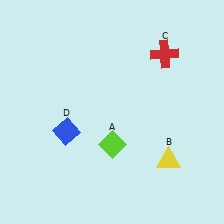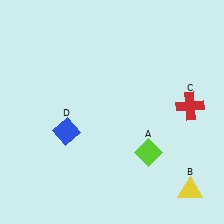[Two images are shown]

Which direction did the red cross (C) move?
The red cross (C) moved down.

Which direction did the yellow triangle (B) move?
The yellow triangle (B) moved down.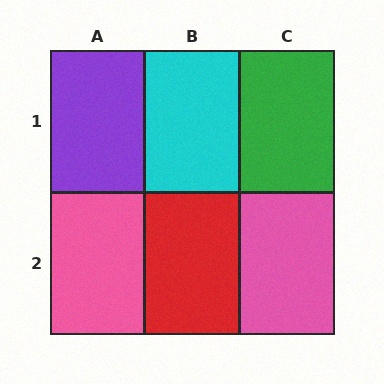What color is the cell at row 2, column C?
Pink.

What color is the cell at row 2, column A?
Pink.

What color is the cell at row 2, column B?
Red.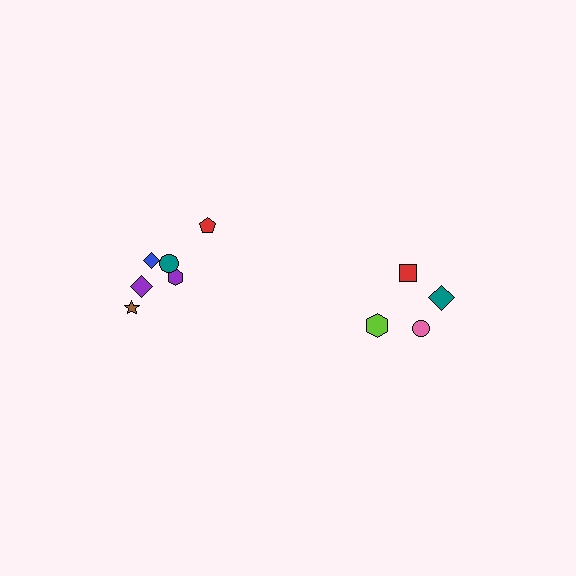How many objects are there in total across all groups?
There are 10 objects.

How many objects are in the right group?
There are 4 objects.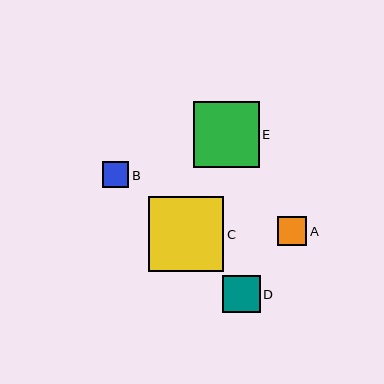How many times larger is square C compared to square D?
Square C is approximately 2.0 times the size of square D.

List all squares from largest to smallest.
From largest to smallest: C, E, D, A, B.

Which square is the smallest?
Square B is the smallest with a size of approximately 26 pixels.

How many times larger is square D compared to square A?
Square D is approximately 1.3 times the size of square A.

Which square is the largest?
Square C is the largest with a size of approximately 75 pixels.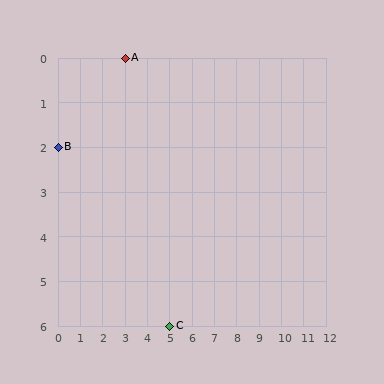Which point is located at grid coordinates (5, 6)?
Point C is at (5, 6).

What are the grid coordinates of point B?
Point B is at grid coordinates (0, 2).